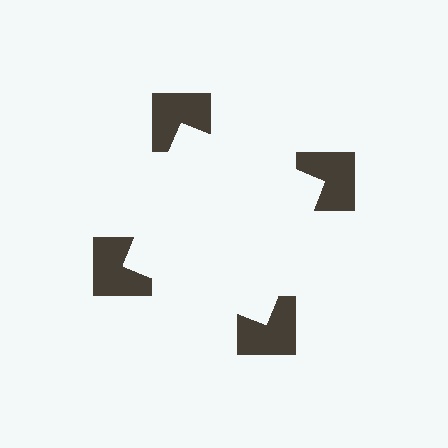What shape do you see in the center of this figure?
An illusory square — its edges are inferred from the aligned wedge cuts in the notched squares, not physically drawn.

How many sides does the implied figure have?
4 sides.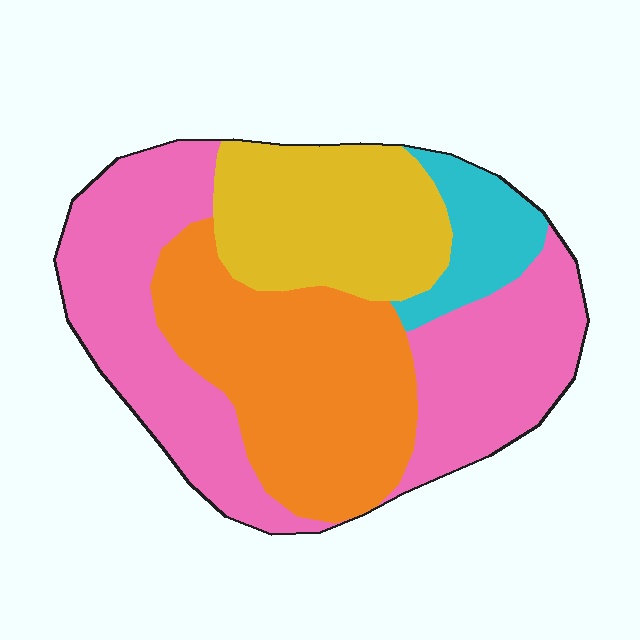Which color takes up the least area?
Cyan, at roughly 10%.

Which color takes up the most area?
Pink, at roughly 40%.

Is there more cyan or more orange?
Orange.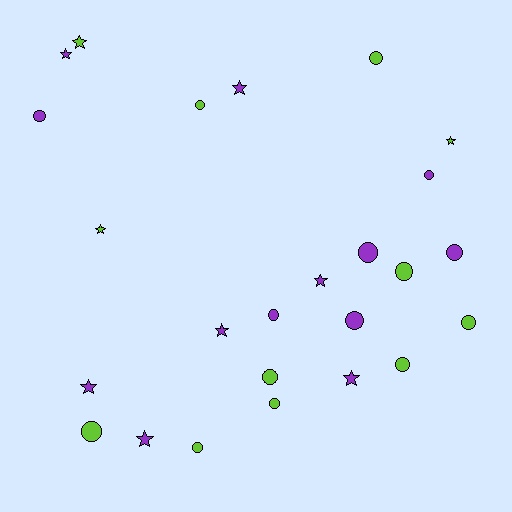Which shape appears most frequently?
Circle, with 15 objects.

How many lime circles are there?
There are 9 lime circles.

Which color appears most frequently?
Purple, with 13 objects.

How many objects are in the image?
There are 25 objects.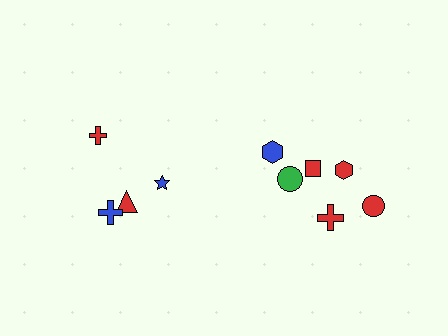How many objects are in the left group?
There are 4 objects.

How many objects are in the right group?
There are 6 objects.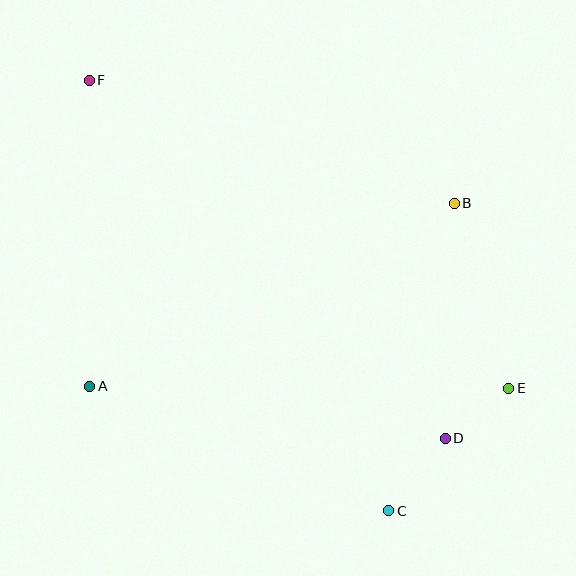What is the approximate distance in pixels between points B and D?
The distance between B and D is approximately 235 pixels.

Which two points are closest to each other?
Points D and E are closest to each other.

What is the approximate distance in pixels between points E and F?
The distance between E and F is approximately 521 pixels.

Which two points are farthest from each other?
Points C and F are farthest from each other.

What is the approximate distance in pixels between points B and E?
The distance between B and E is approximately 193 pixels.